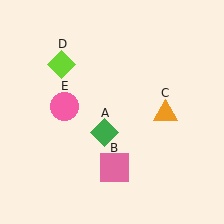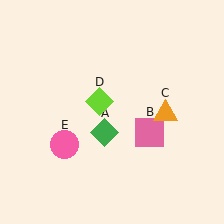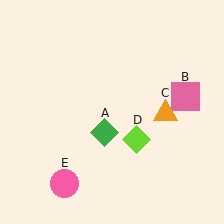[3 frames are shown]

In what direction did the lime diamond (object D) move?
The lime diamond (object D) moved down and to the right.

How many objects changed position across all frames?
3 objects changed position: pink square (object B), lime diamond (object D), pink circle (object E).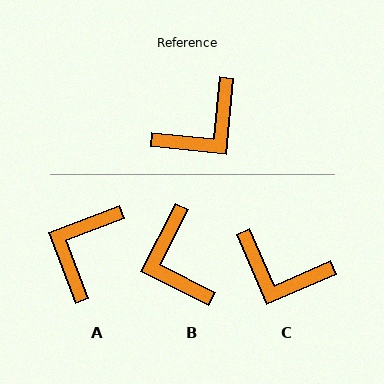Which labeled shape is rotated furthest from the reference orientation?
A, about 153 degrees away.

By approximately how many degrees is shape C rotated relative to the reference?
Approximately 61 degrees clockwise.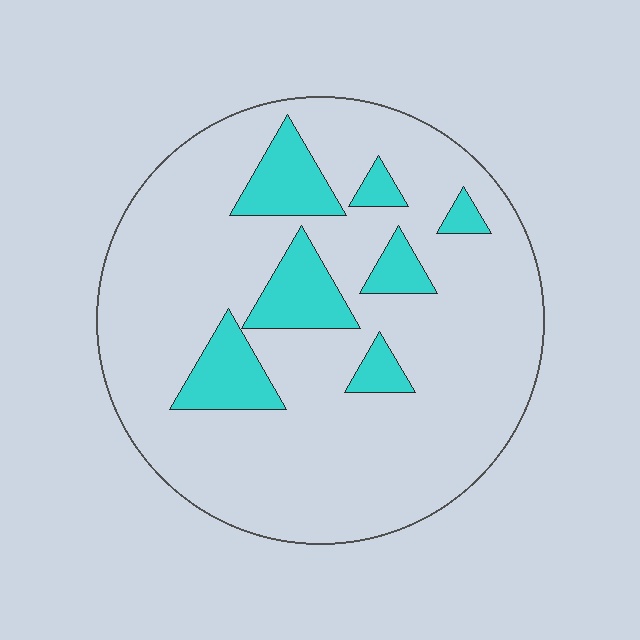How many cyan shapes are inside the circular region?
7.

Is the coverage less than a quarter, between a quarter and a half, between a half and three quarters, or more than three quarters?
Less than a quarter.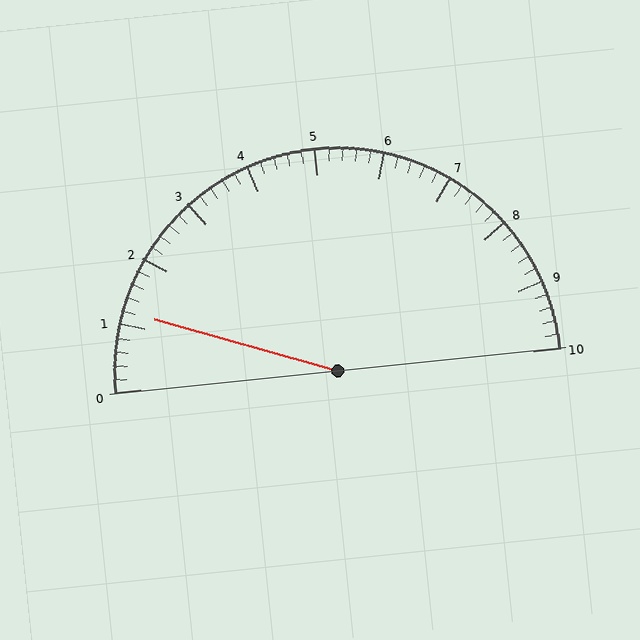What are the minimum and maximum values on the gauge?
The gauge ranges from 0 to 10.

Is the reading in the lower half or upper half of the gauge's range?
The reading is in the lower half of the range (0 to 10).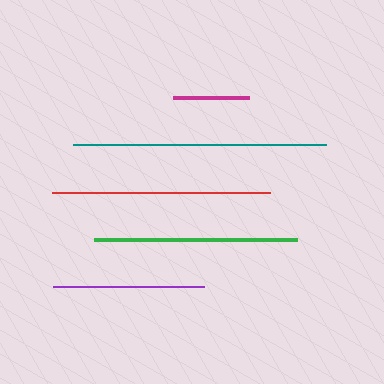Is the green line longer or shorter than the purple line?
The green line is longer than the purple line.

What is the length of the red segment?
The red segment is approximately 218 pixels long.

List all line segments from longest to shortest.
From longest to shortest: teal, red, green, purple, magenta.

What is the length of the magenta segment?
The magenta segment is approximately 76 pixels long.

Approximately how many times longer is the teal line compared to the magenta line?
The teal line is approximately 3.3 times the length of the magenta line.